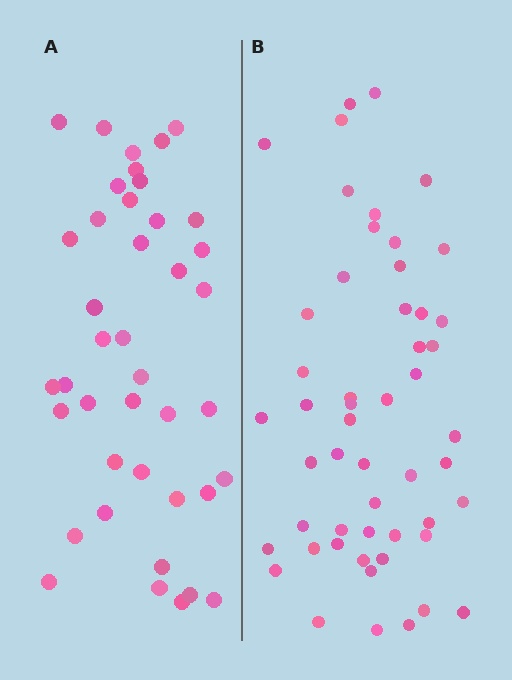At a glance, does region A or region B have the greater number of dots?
Region B (the right region) has more dots.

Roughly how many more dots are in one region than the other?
Region B has roughly 12 or so more dots than region A.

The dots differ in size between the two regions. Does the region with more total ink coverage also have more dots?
No. Region A has more total ink coverage because its dots are larger, but region B actually contains more individual dots. Total area can be misleading — the number of items is what matters here.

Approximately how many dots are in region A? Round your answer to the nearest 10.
About 40 dots. (The exact count is 41, which rounds to 40.)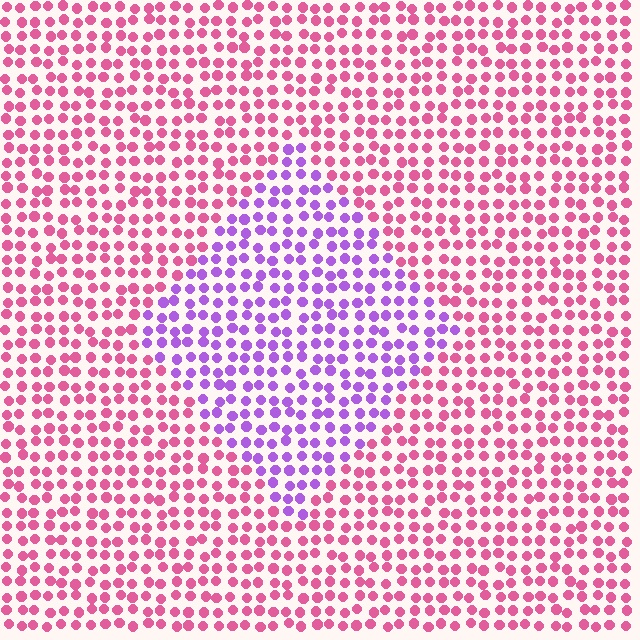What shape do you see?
I see a diamond.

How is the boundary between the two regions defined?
The boundary is defined purely by a slight shift in hue (about 55 degrees). Spacing, size, and orientation are identical on both sides.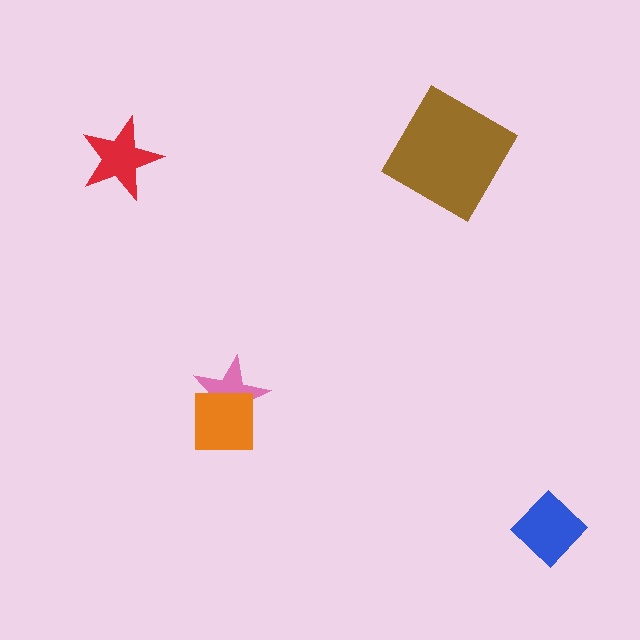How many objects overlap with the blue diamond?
0 objects overlap with the blue diamond.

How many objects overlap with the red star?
0 objects overlap with the red star.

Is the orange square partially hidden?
No, no other shape covers it.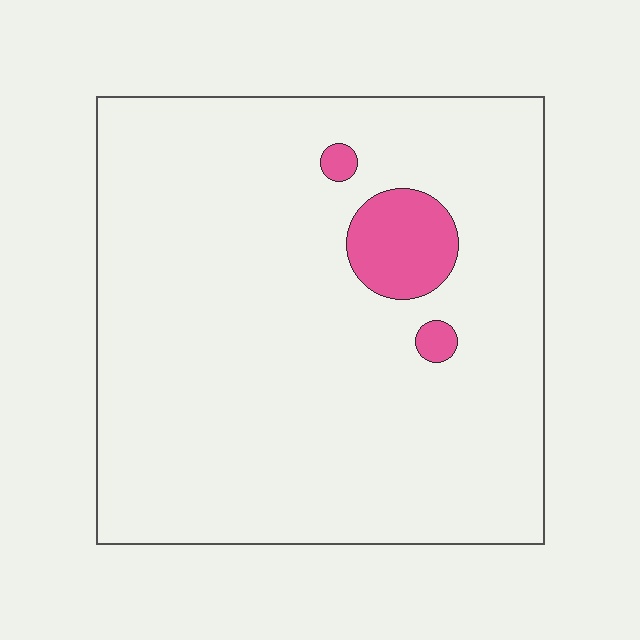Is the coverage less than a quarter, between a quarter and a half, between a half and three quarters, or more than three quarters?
Less than a quarter.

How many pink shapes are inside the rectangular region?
3.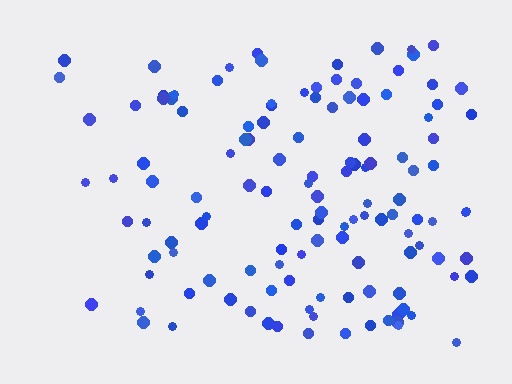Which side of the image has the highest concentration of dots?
The right.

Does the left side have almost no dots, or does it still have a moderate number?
Still a moderate number, just noticeably fewer than the right.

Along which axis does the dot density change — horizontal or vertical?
Horizontal.